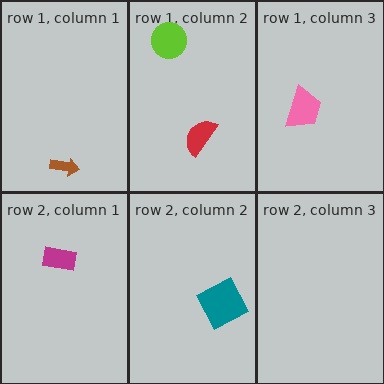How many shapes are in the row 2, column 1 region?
1.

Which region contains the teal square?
The row 2, column 2 region.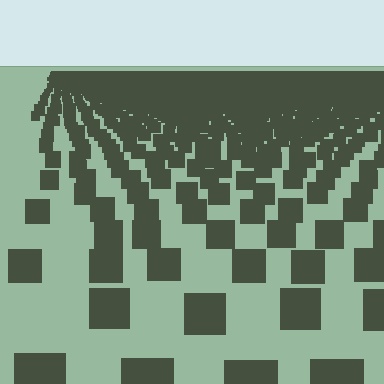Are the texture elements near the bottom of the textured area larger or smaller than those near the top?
Larger. Near the bottom, elements are closer to the viewer and appear at a bigger on-screen size.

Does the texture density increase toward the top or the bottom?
Density increases toward the top.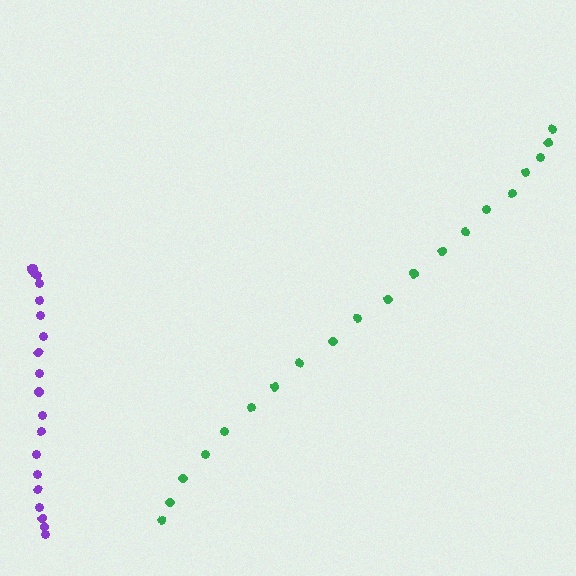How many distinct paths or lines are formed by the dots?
There are 2 distinct paths.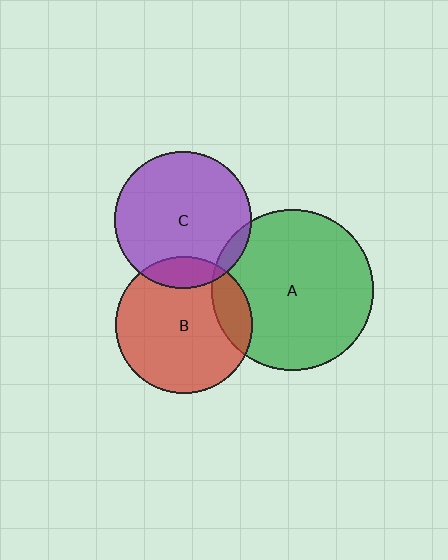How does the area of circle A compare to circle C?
Approximately 1.4 times.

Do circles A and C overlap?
Yes.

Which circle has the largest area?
Circle A (green).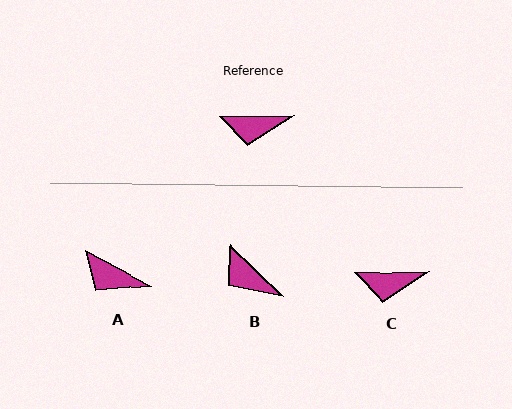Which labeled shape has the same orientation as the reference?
C.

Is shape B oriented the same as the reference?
No, it is off by about 46 degrees.